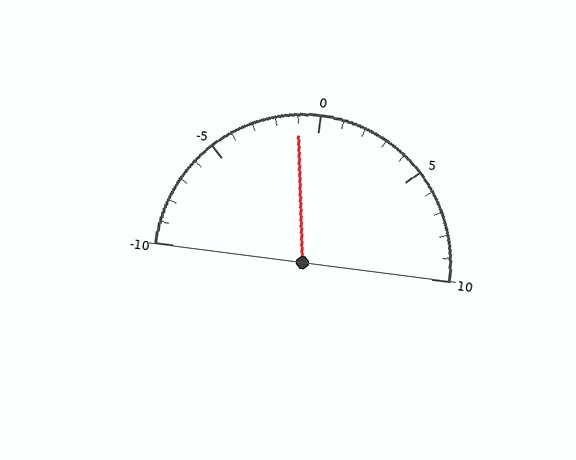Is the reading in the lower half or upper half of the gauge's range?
The reading is in the lower half of the range (-10 to 10).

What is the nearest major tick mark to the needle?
The nearest major tick mark is 0.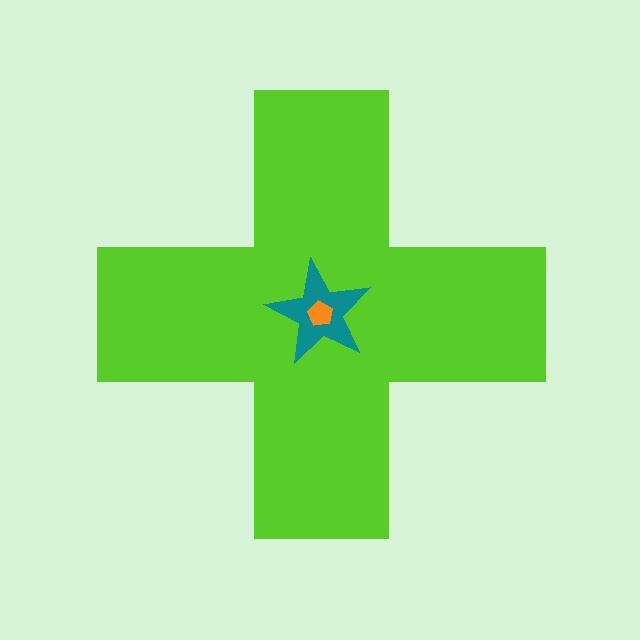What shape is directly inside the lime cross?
The teal star.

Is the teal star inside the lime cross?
Yes.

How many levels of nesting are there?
3.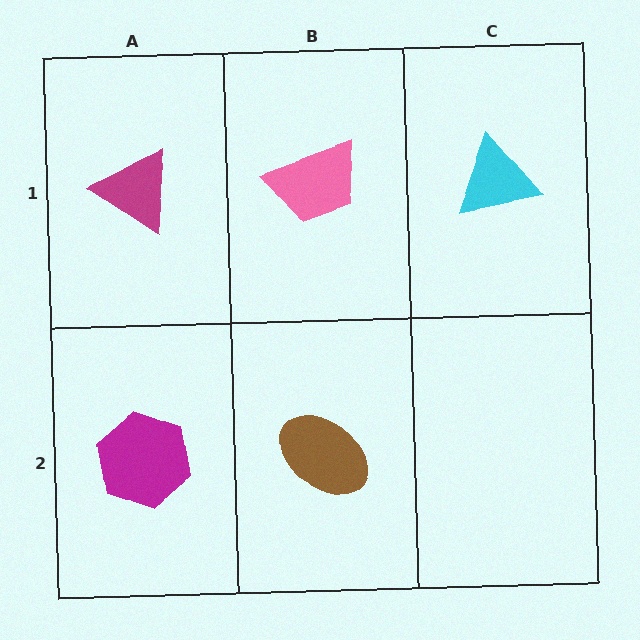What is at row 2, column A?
A magenta hexagon.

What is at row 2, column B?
A brown ellipse.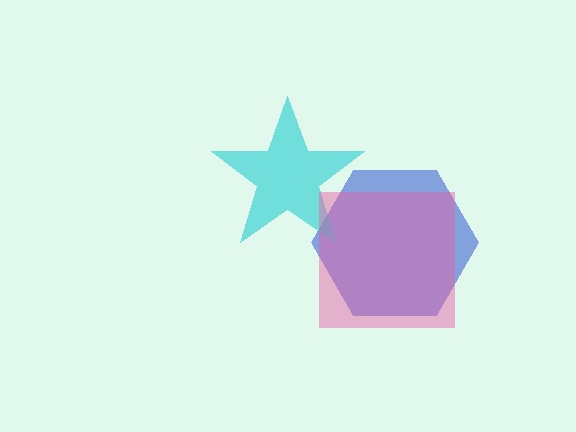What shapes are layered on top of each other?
The layered shapes are: a blue hexagon, a cyan star, a pink square.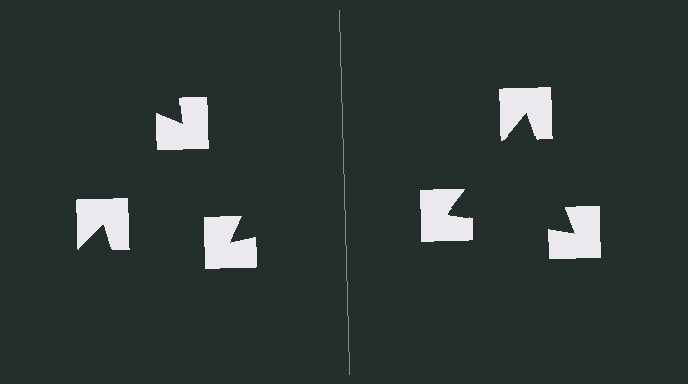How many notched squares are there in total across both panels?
6 — 3 on each side.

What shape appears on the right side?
An illusory triangle.